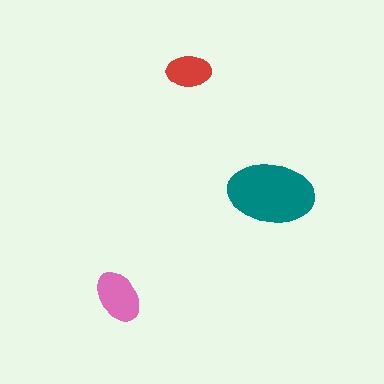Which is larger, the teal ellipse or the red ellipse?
The teal one.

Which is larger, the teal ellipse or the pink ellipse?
The teal one.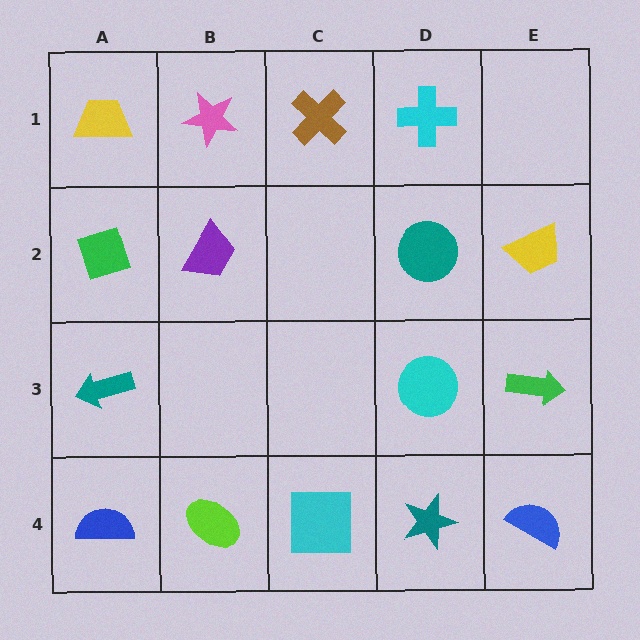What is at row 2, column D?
A teal circle.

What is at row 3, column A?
A teal arrow.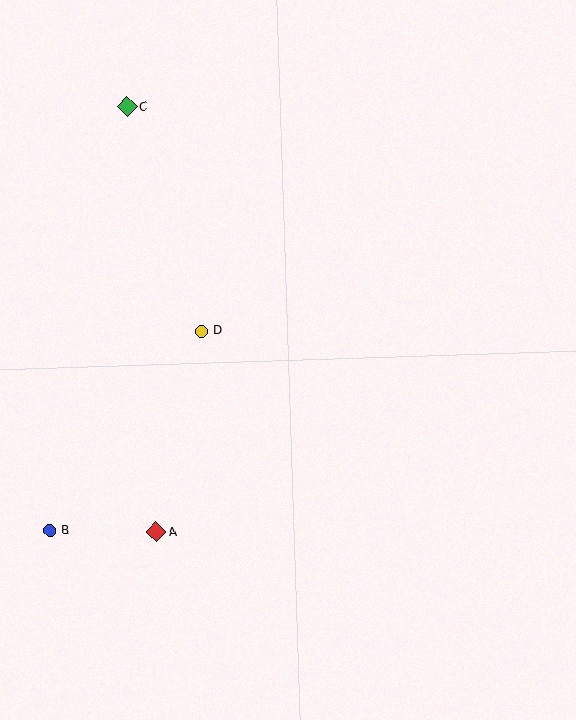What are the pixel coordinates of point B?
Point B is at (49, 530).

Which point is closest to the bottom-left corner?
Point B is closest to the bottom-left corner.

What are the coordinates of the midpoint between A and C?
The midpoint between A and C is at (142, 319).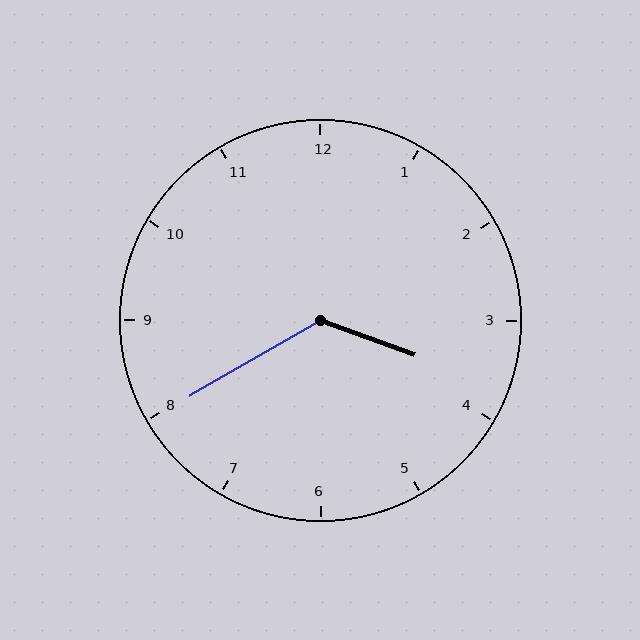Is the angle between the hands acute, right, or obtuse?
It is obtuse.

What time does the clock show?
3:40.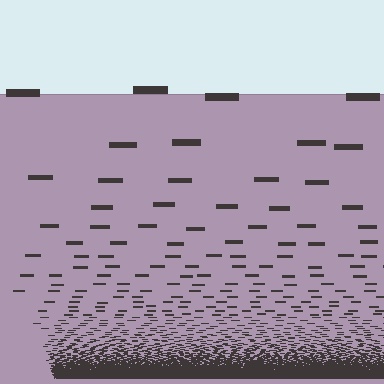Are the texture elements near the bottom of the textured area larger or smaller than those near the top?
Smaller. The gradient is inverted — elements near the bottom are smaller and denser.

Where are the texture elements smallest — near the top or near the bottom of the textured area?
Near the bottom.